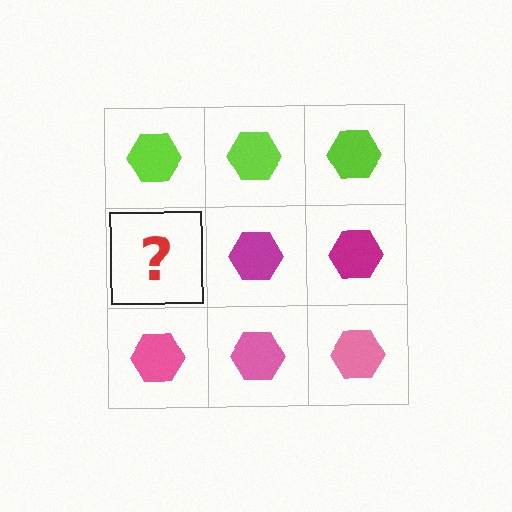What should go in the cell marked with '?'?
The missing cell should contain a magenta hexagon.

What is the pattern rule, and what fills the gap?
The rule is that each row has a consistent color. The gap should be filled with a magenta hexagon.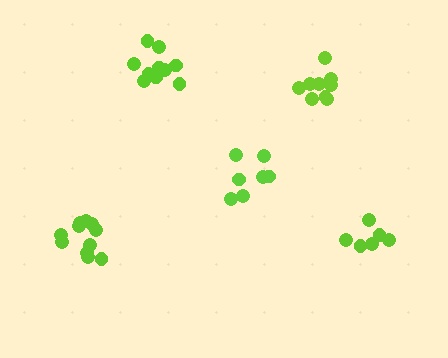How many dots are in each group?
Group 1: 7 dots, Group 2: 9 dots, Group 3: 6 dots, Group 4: 11 dots, Group 5: 10 dots (43 total).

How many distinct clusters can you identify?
There are 5 distinct clusters.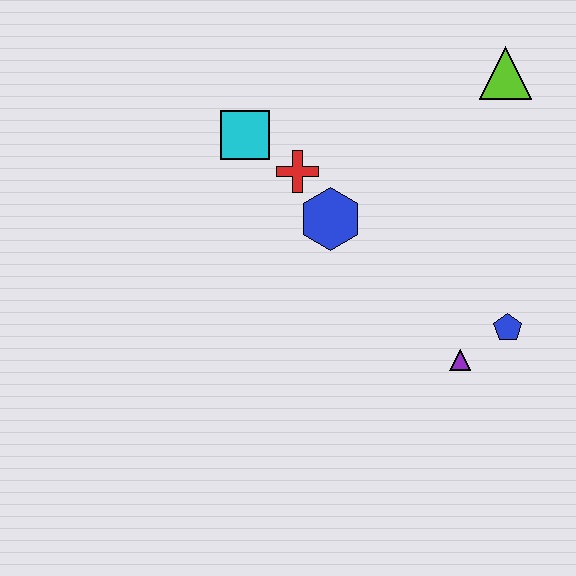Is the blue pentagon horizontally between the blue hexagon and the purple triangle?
No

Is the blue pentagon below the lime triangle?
Yes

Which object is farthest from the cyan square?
The blue pentagon is farthest from the cyan square.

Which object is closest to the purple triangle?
The blue pentagon is closest to the purple triangle.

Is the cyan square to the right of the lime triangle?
No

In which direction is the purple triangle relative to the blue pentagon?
The purple triangle is to the left of the blue pentagon.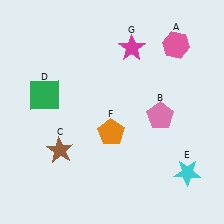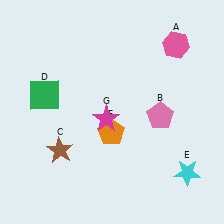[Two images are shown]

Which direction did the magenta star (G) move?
The magenta star (G) moved down.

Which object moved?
The magenta star (G) moved down.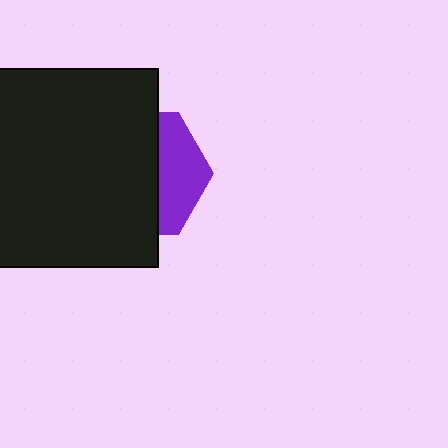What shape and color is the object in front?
The object in front is a black square.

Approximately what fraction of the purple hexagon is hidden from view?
Roughly 66% of the purple hexagon is hidden behind the black square.